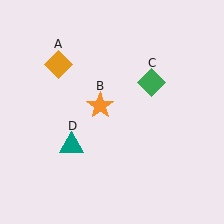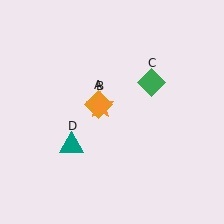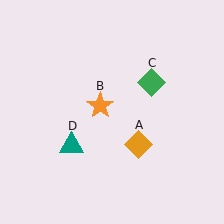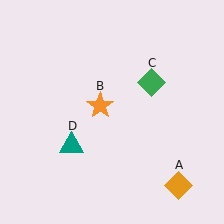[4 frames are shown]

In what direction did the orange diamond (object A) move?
The orange diamond (object A) moved down and to the right.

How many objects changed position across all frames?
1 object changed position: orange diamond (object A).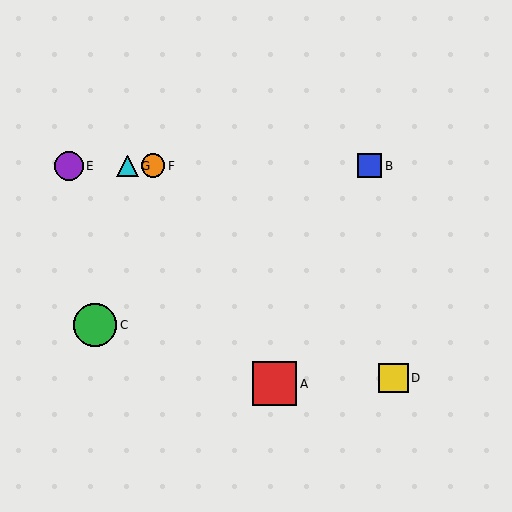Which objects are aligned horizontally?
Objects B, E, F, G are aligned horizontally.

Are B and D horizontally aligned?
No, B is at y≈166 and D is at y≈378.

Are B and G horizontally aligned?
Yes, both are at y≈166.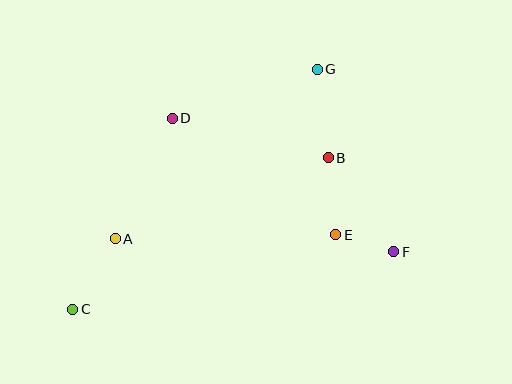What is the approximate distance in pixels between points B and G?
The distance between B and G is approximately 89 pixels.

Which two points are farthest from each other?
Points C and G are farthest from each other.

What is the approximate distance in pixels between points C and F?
The distance between C and F is approximately 326 pixels.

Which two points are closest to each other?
Points E and F are closest to each other.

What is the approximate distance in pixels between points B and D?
The distance between B and D is approximately 161 pixels.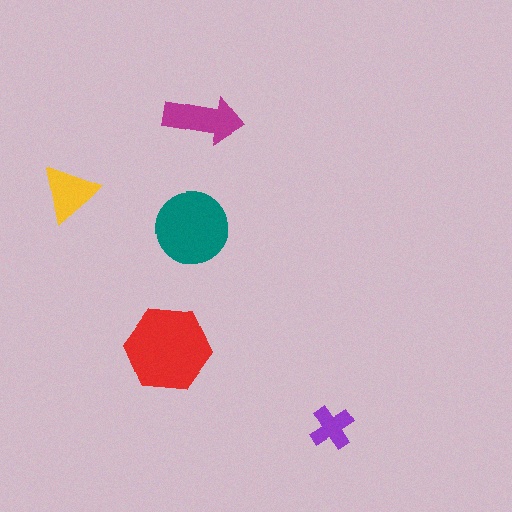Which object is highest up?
The magenta arrow is topmost.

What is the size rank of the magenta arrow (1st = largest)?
3rd.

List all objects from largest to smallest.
The red hexagon, the teal circle, the magenta arrow, the yellow triangle, the purple cross.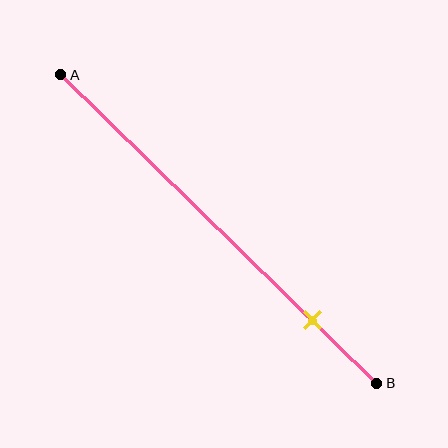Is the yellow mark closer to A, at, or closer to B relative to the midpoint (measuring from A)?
The yellow mark is closer to point B than the midpoint of segment AB.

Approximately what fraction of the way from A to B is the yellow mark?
The yellow mark is approximately 80% of the way from A to B.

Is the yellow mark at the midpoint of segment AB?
No, the mark is at about 80% from A, not at the 50% midpoint.